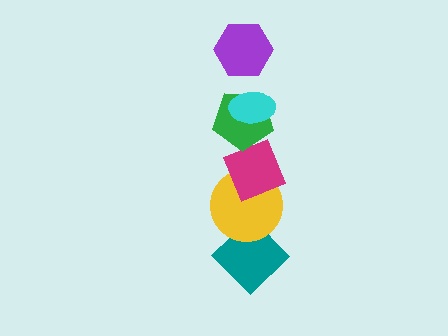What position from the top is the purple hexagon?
The purple hexagon is 1st from the top.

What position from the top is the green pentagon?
The green pentagon is 3rd from the top.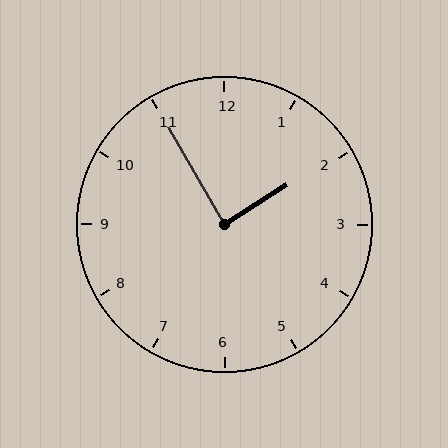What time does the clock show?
1:55.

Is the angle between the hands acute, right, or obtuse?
It is right.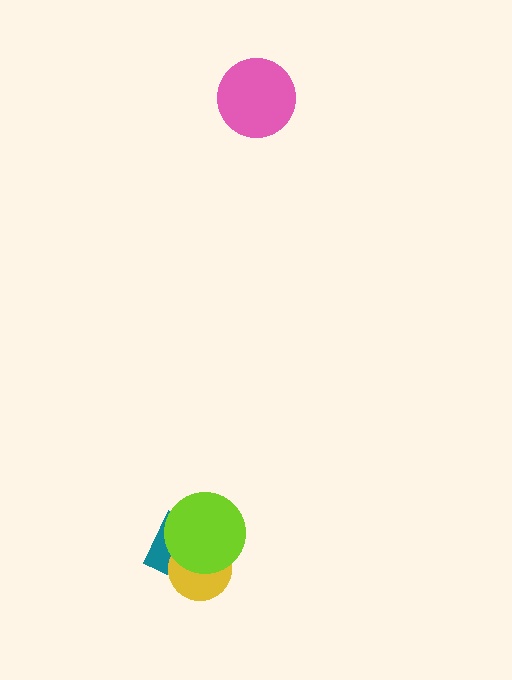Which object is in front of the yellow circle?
The lime circle is in front of the yellow circle.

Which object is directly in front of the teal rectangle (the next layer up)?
The yellow circle is directly in front of the teal rectangle.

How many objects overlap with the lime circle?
2 objects overlap with the lime circle.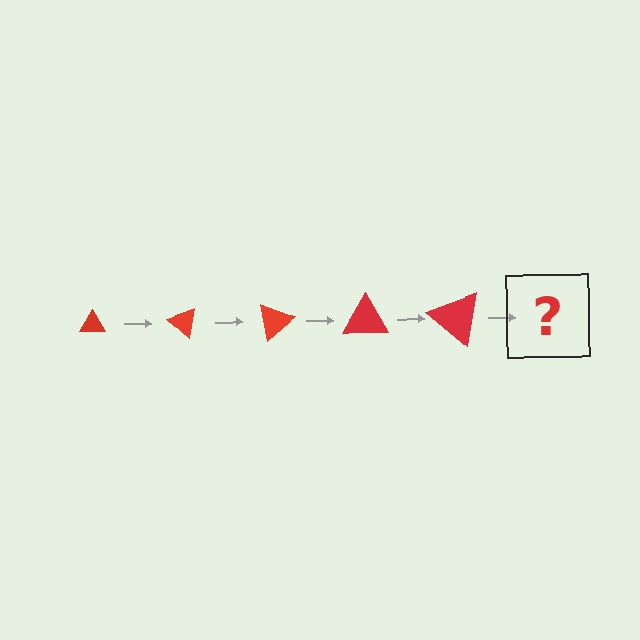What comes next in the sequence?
The next element should be a triangle, larger than the previous one and rotated 200 degrees from the start.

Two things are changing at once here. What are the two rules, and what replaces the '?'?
The two rules are that the triangle grows larger each step and it rotates 40 degrees each step. The '?' should be a triangle, larger than the previous one and rotated 200 degrees from the start.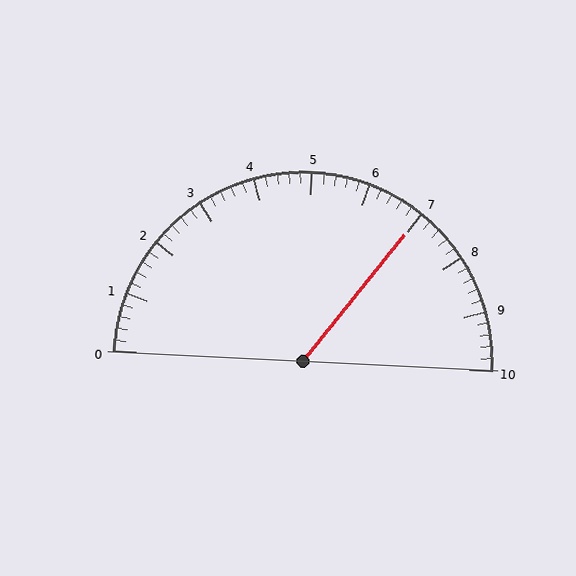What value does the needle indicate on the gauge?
The needle indicates approximately 7.0.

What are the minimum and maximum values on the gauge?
The gauge ranges from 0 to 10.